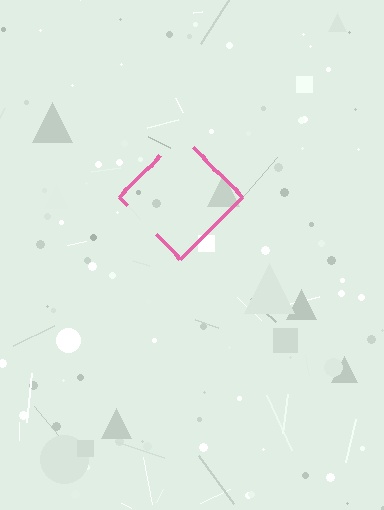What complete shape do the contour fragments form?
The contour fragments form a diamond.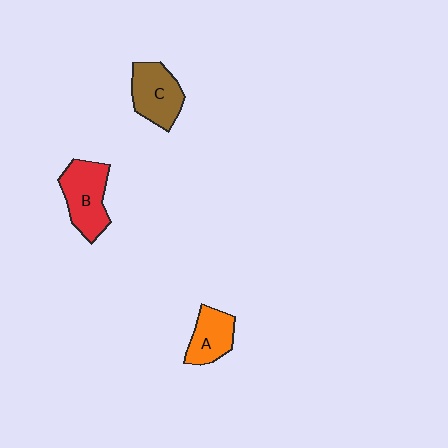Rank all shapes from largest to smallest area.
From largest to smallest: B (red), C (brown), A (orange).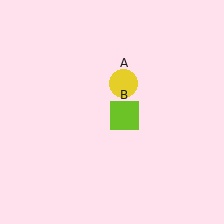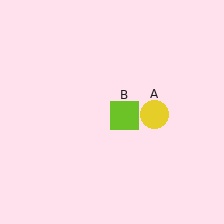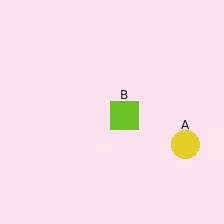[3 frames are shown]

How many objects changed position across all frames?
1 object changed position: yellow circle (object A).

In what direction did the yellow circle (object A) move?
The yellow circle (object A) moved down and to the right.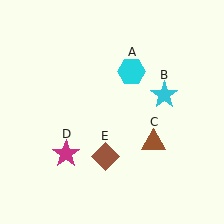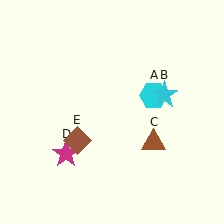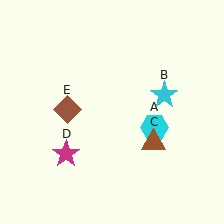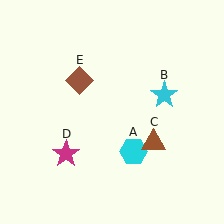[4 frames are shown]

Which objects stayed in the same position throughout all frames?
Cyan star (object B) and brown triangle (object C) and magenta star (object D) remained stationary.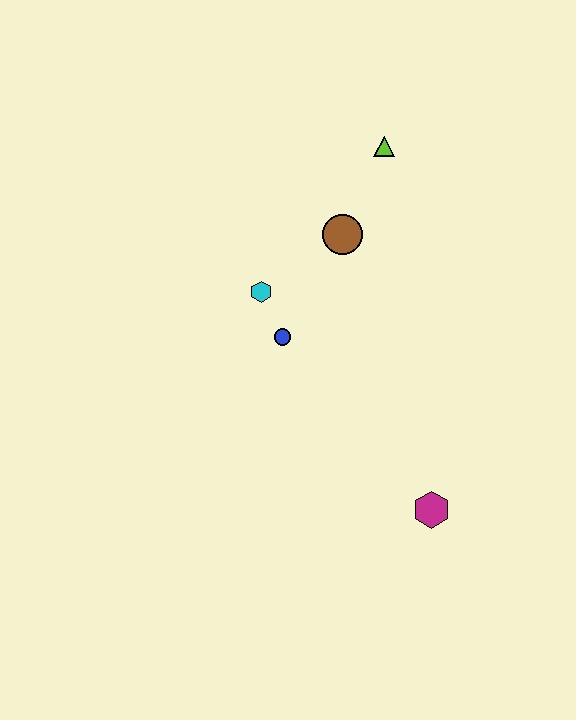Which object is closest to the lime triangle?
The brown circle is closest to the lime triangle.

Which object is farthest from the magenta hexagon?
The lime triangle is farthest from the magenta hexagon.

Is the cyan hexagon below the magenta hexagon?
No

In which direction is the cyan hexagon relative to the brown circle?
The cyan hexagon is to the left of the brown circle.